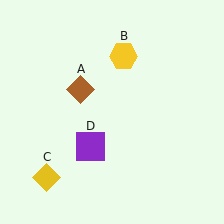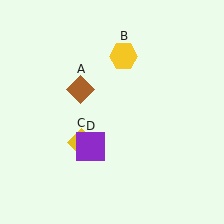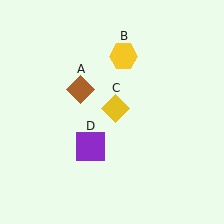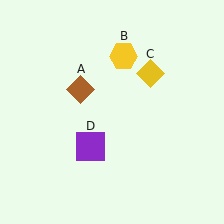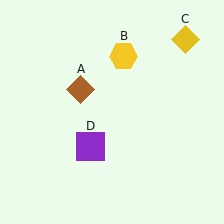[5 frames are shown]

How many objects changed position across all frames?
1 object changed position: yellow diamond (object C).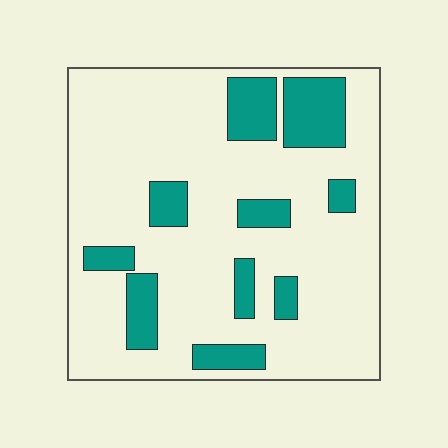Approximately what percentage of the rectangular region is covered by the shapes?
Approximately 20%.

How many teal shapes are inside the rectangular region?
10.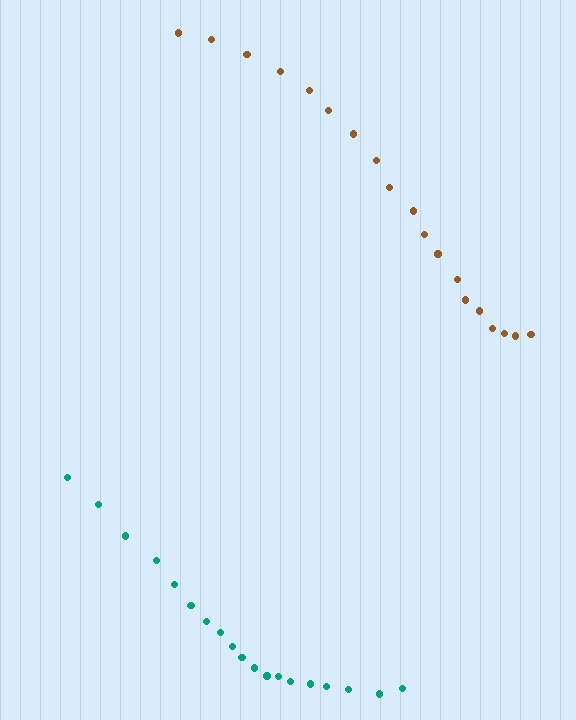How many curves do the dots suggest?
There are 2 distinct paths.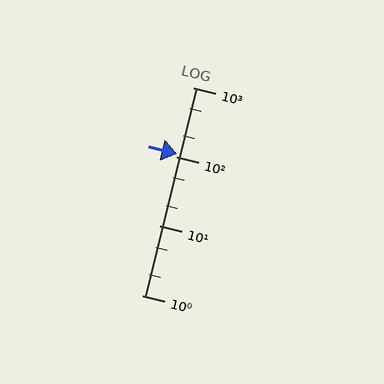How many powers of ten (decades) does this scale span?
The scale spans 3 decades, from 1 to 1000.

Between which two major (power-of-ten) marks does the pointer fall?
The pointer is between 100 and 1000.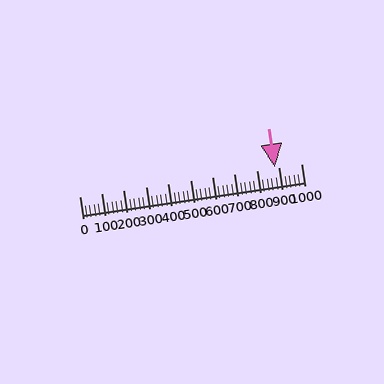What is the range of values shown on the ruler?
The ruler shows values from 0 to 1000.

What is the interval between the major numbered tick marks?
The major tick marks are spaced 100 units apart.